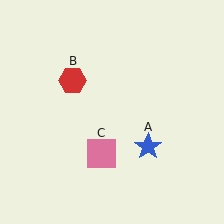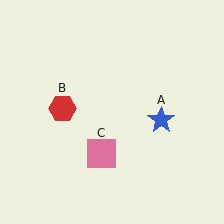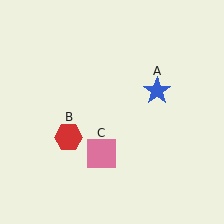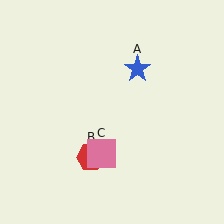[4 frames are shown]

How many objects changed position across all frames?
2 objects changed position: blue star (object A), red hexagon (object B).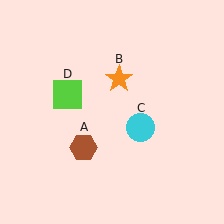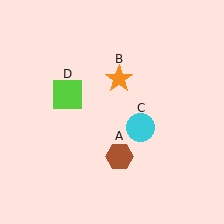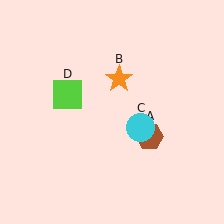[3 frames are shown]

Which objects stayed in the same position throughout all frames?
Orange star (object B) and cyan circle (object C) and lime square (object D) remained stationary.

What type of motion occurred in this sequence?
The brown hexagon (object A) rotated counterclockwise around the center of the scene.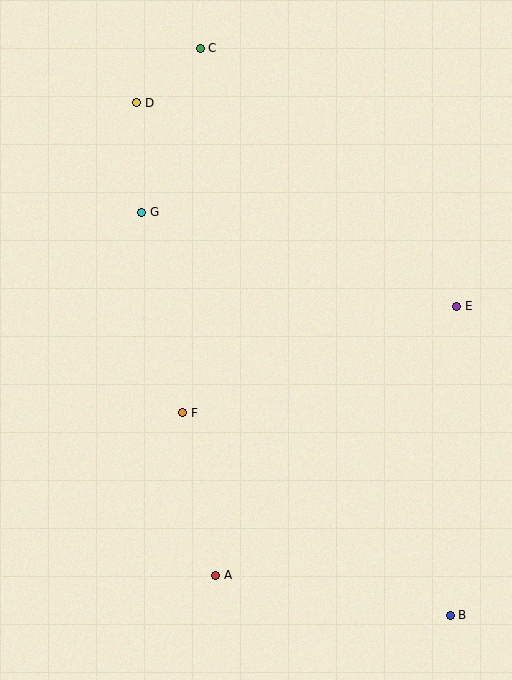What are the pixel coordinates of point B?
Point B is at (450, 616).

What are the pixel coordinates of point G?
Point G is at (142, 212).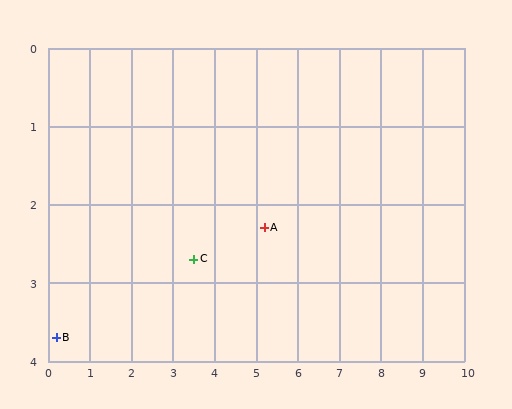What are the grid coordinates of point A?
Point A is at approximately (5.2, 2.3).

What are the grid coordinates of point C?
Point C is at approximately (3.5, 2.7).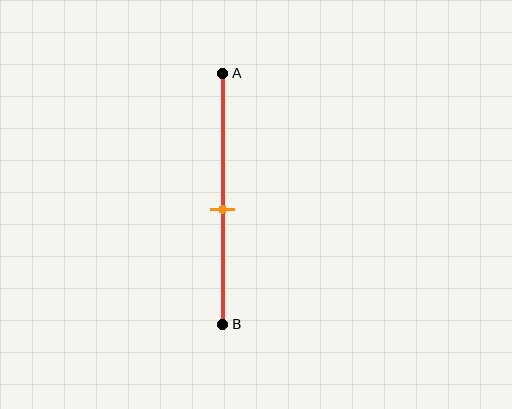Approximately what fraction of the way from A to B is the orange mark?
The orange mark is approximately 55% of the way from A to B.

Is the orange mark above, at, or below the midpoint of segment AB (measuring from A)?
The orange mark is below the midpoint of segment AB.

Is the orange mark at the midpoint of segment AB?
No, the mark is at about 55% from A, not at the 50% midpoint.